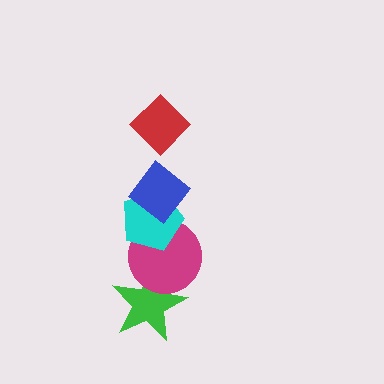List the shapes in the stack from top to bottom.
From top to bottom: the red diamond, the blue diamond, the cyan pentagon, the magenta circle, the green star.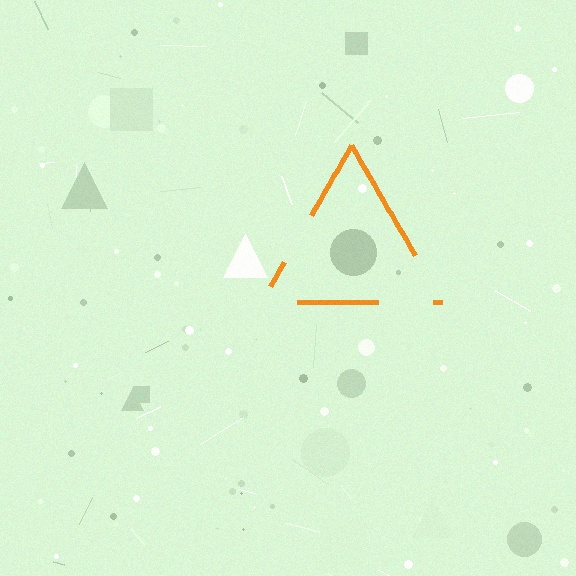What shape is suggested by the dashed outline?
The dashed outline suggests a triangle.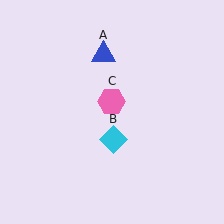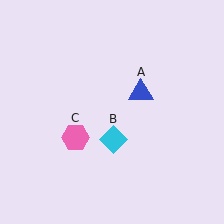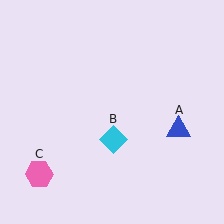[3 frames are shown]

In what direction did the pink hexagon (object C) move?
The pink hexagon (object C) moved down and to the left.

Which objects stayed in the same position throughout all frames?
Cyan diamond (object B) remained stationary.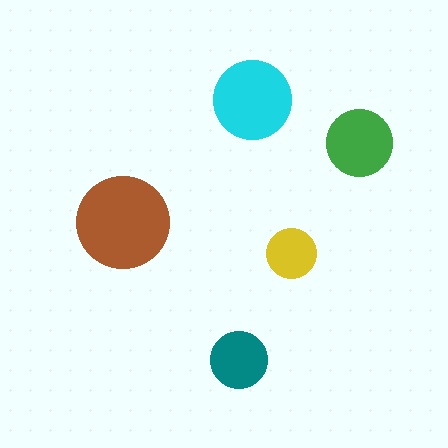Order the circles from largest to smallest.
the brown one, the cyan one, the green one, the teal one, the yellow one.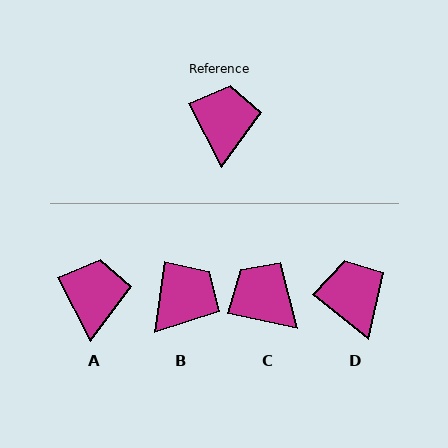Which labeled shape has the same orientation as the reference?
A.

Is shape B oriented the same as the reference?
No, it is off by about 36 degrees.